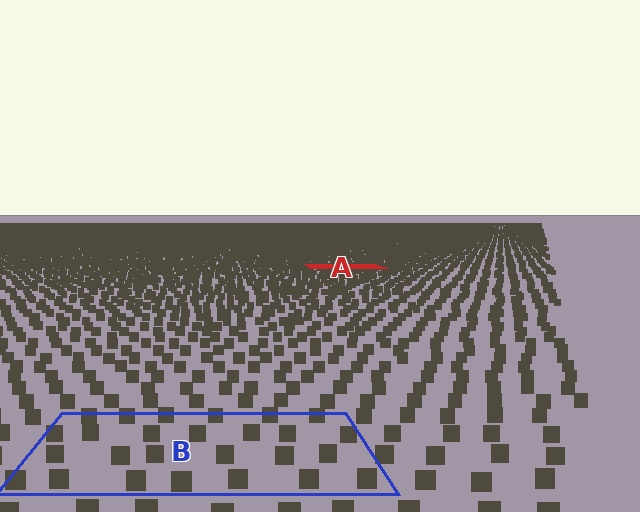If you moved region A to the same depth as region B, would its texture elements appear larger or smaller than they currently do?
They would appear larger. At a closer depth, the same texture elements are projected at a bigger on-screen size.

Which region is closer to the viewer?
Region B is closer. The texture elements there are larger and more spread out.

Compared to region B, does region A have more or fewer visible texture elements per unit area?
Region A has more texture elements per unit area — they are packed more densely because it is farther away.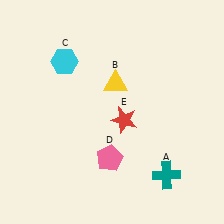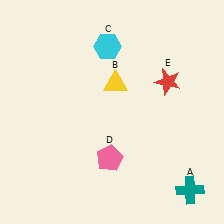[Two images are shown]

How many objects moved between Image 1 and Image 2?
3 objects moved between the two images.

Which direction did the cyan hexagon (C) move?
The cyan hexagon (C) moved right.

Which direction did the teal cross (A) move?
The teal cross (A) moved right.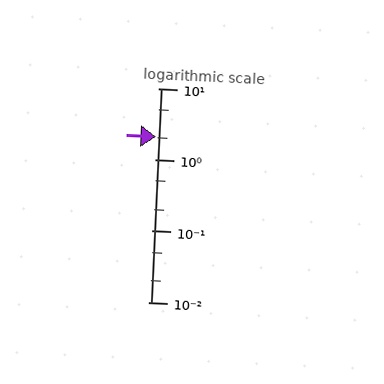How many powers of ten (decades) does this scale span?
The scale spans 3 decades, from 0.01 to 10.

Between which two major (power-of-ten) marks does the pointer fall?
The pointer is between 1 and 10.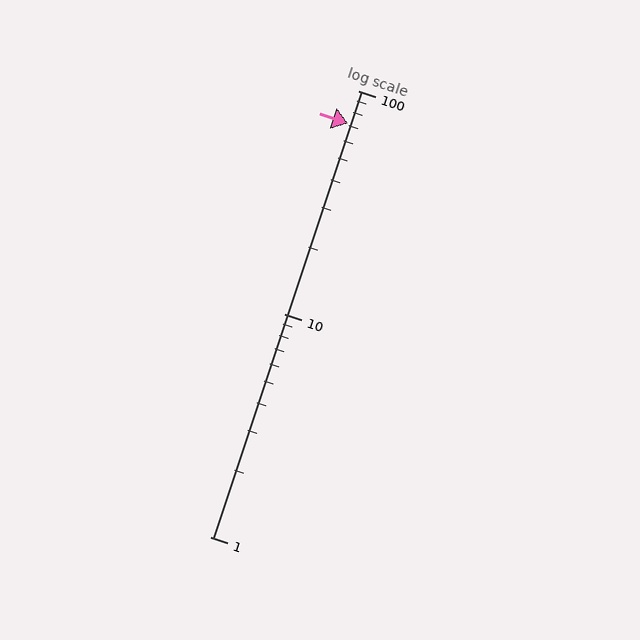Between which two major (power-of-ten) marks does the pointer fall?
The pointer is between 10 and 100.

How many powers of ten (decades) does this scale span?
The scale spans 2 decades, from 1 to 100.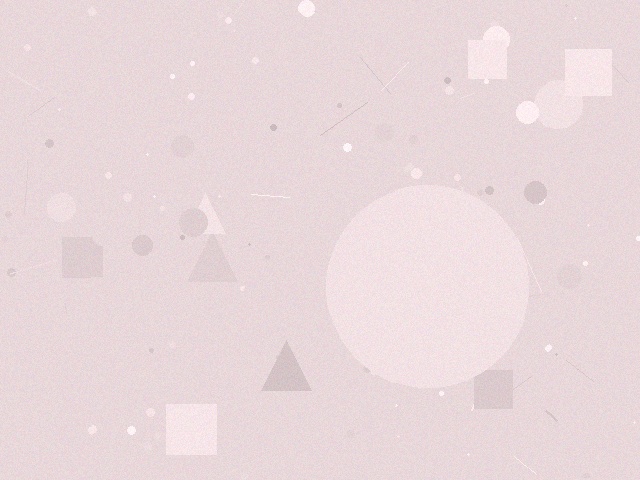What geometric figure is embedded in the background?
A circle is embedded in the background.